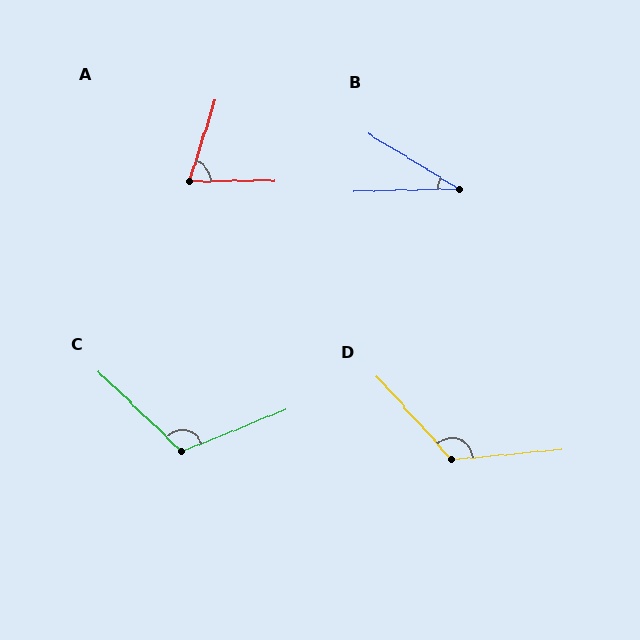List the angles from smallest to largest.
B (33°), A (71°), C (114°), D (127°).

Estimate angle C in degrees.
Approximately 114 degrees.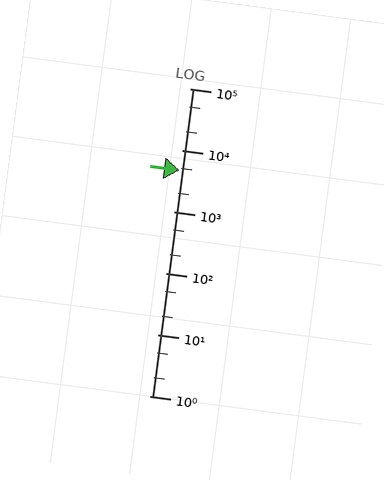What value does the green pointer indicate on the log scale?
The pointer indicates approximately 4700.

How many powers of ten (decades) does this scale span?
The scale spans 5 decades, from 1 to 100000.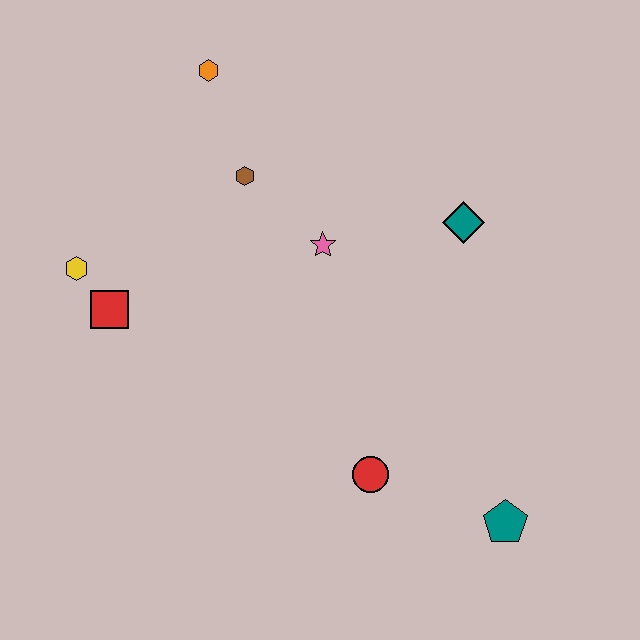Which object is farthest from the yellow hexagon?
The teal pentagon is farthest from the yellow hexagon.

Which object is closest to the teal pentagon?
The red circle is closest to the teal pentagon.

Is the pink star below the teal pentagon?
No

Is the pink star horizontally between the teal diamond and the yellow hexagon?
Yes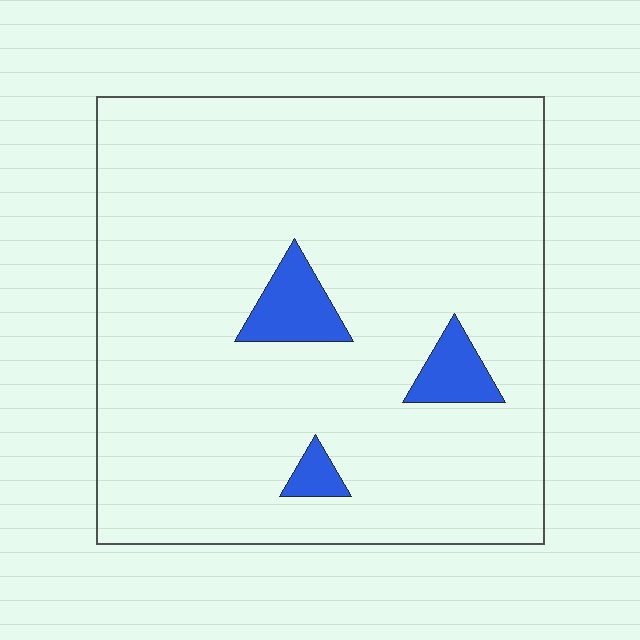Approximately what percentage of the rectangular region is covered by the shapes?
Approximately 5%.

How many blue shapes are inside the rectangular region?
3.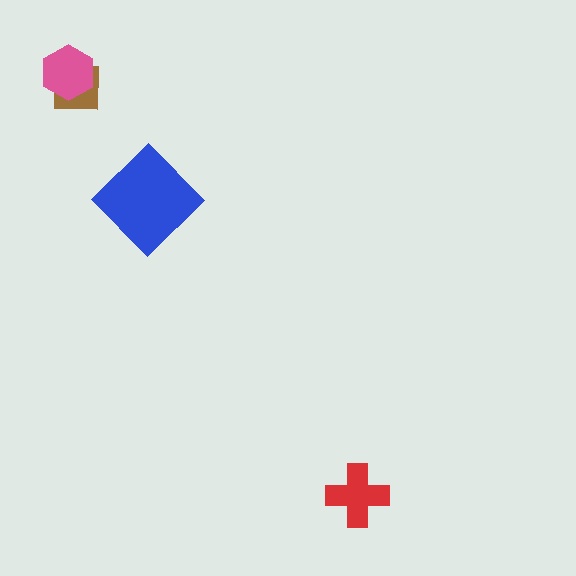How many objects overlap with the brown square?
1 object overlaps with the brown square.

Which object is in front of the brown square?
The pink hexagon is in front of the brown square.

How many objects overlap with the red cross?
0 objects overlap with the red cross.